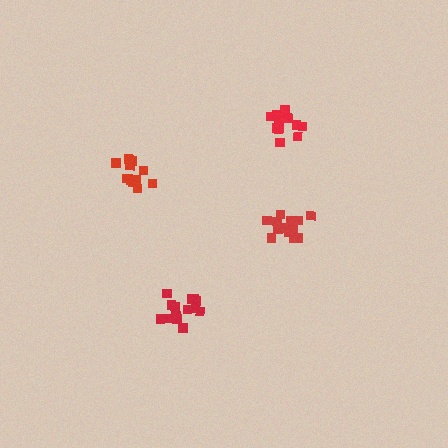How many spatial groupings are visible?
There are 4 spatial groupings.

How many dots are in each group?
Group 1: 13 dots, Group 2: 11 dots, Group 3: 14 dots, Group 4: 13 dots (51 total).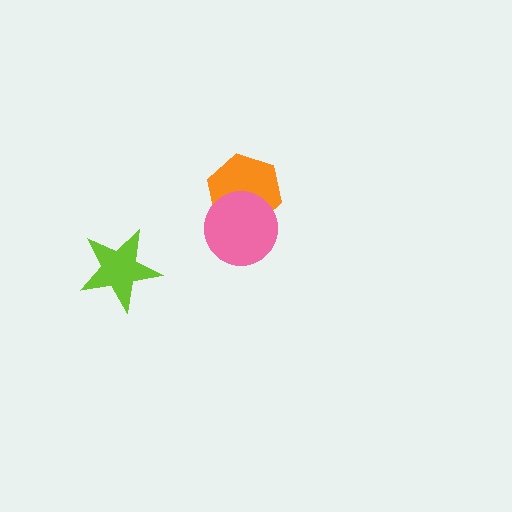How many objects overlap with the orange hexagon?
1 object overlaps with the orange hexagon.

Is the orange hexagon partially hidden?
Yes, it is partially covered by another shape.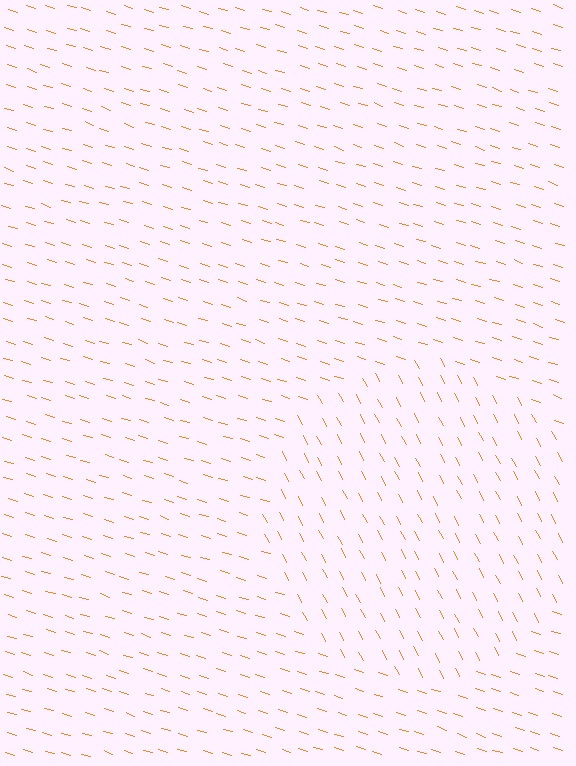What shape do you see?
I see a circle.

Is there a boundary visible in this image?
Yes, there is a texture boundary formed by a change in line orientation.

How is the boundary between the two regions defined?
The boundary is defined purely by a change in line orientation (approximately 45 degrees difference). All lines are the same color and thickness.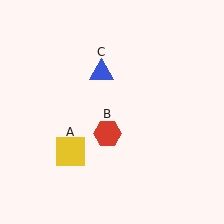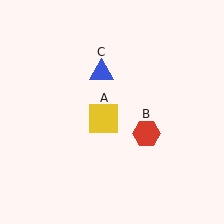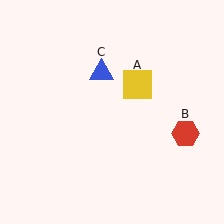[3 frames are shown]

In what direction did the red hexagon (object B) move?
The red hexagon (object B) moved right.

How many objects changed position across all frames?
2 objects changed position: yellow square (object A), red hexagon (object B).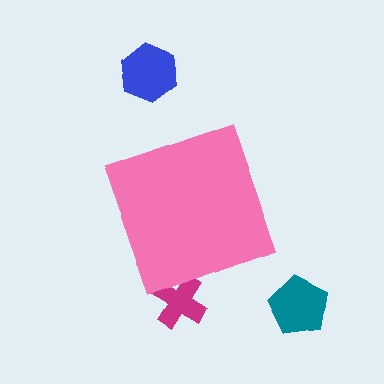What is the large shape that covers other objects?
A pink diamond.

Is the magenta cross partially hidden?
Yes, the magenta cross is partially hidden behind the pink diamond.